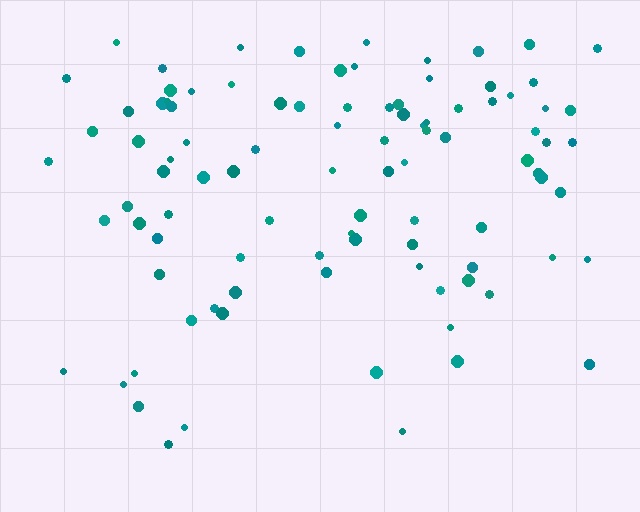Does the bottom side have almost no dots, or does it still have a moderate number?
Still a moderate number, just noticeably fewer than the top.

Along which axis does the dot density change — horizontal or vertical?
Vertical.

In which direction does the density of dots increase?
From bottom to top, with the top side densest.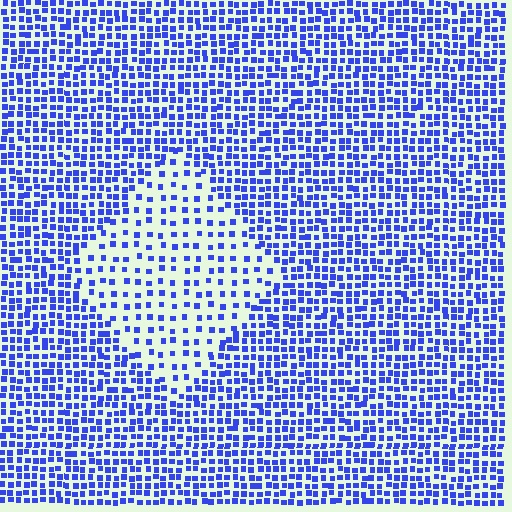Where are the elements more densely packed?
The elements are more densely packed outside the diamond boundary.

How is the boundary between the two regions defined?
The boundary is defined by a change in element density (approximately 2.2x ratio). All elements are the same color, size, and shape.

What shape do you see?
I see a diamond.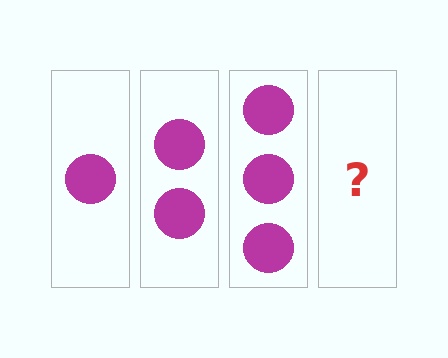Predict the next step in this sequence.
The next step is 4 circles.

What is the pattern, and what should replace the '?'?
The pattern is that each step adds one more circle. The '?' should be 4 circles.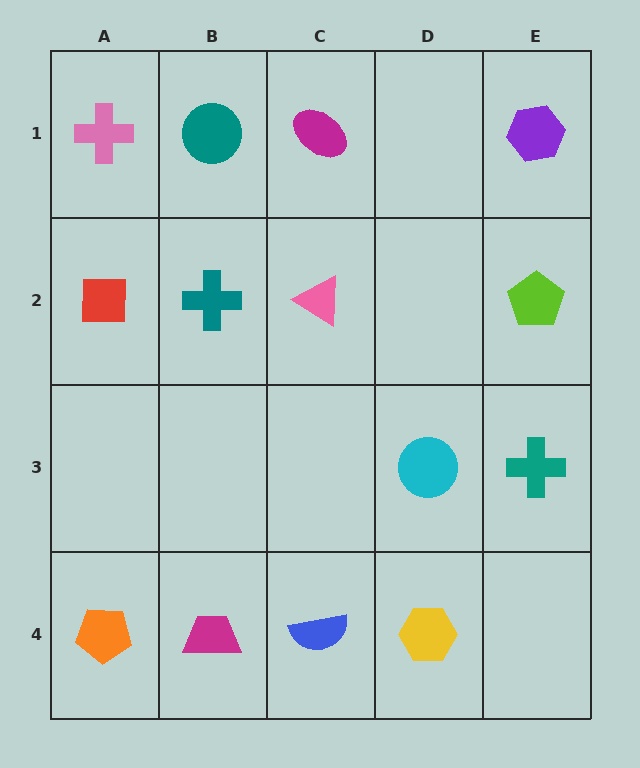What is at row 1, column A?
A pink cross.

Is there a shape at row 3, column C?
No, that cell is empty.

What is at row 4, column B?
A magenta trapezoid.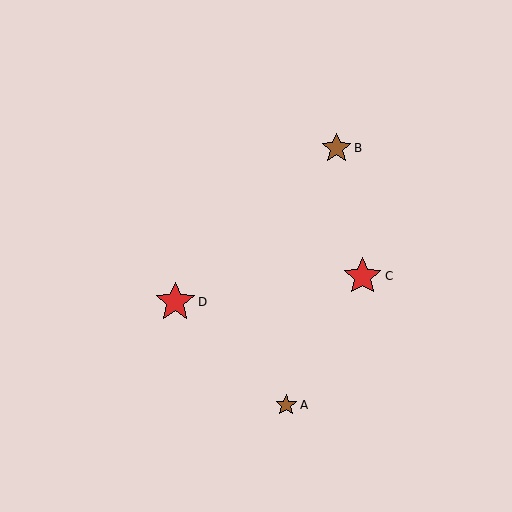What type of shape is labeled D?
Shape D is a red star.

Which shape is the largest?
The red star (labeled D) is the largest.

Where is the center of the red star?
The center of the red star is at (175, 302).